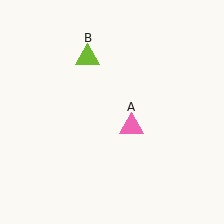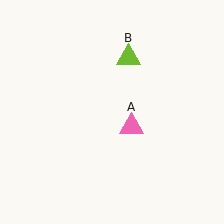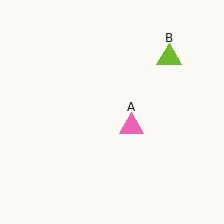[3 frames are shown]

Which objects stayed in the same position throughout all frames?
Pink triangle (object A) remained stationary.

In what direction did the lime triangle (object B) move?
The lime triangle (object B) moved right.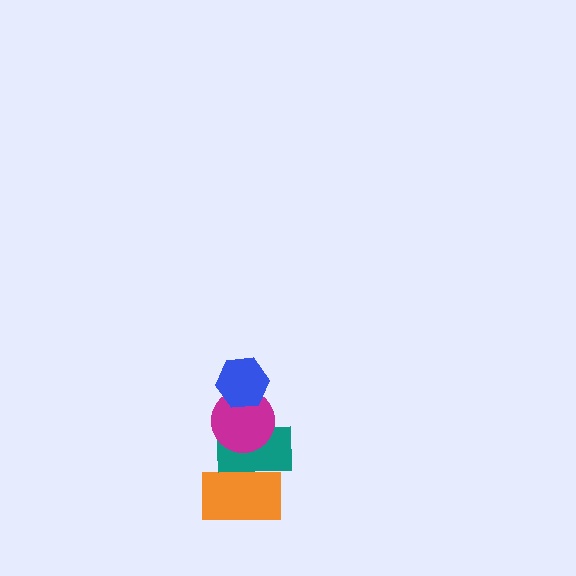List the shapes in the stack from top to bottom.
From top to bottom: the blue hexagon, the magenta circle, the teal rectangle, the orange rectangle.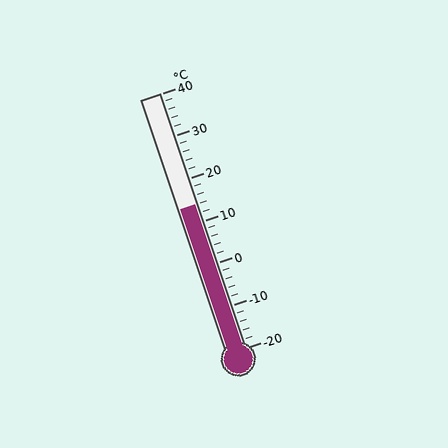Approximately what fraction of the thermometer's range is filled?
The thermometer is filled to approximately 55% of its range.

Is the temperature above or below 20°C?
The temperature is below 20°C.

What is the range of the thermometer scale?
The thermometer scale ranges from -20°C to 40°C.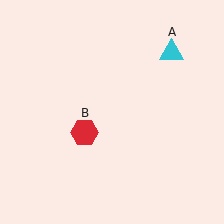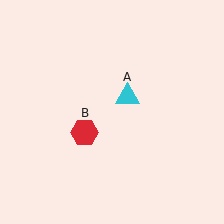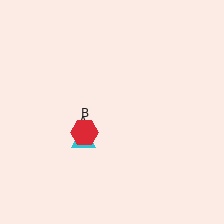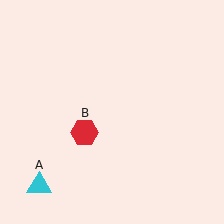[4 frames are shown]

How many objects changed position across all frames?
1 object changed position: cyan triangle (object A).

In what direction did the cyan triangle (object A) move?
The cyan triangle (object A) moved down and to the left.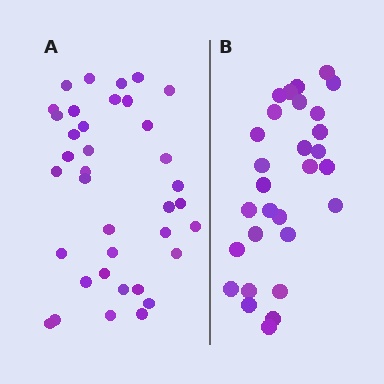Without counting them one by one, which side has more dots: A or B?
Region A (the left region) has more dots.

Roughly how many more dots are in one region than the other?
Region A has roughly 8 or so more dots than region B.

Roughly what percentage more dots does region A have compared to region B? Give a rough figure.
About 30% more.